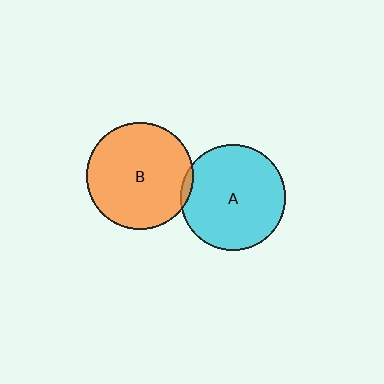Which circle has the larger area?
Circle B (orange).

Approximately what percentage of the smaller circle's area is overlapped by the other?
Approximately 5%.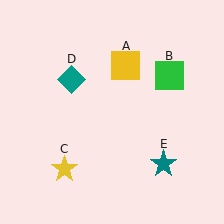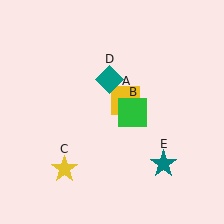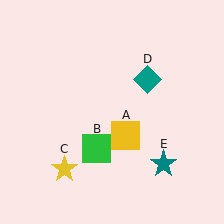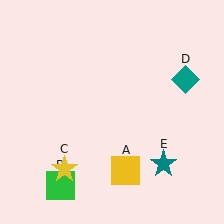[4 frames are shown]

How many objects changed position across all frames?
3 objects changed position: yellow square (object A), green square (object B), teal diamond (object D).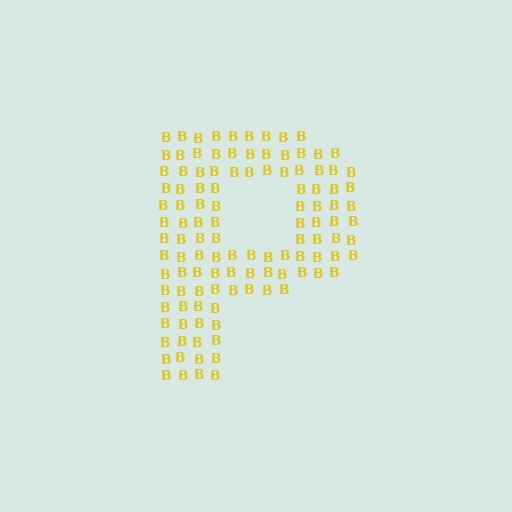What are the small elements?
The small elements are letter B's.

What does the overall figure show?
The overall figure shows the letter P.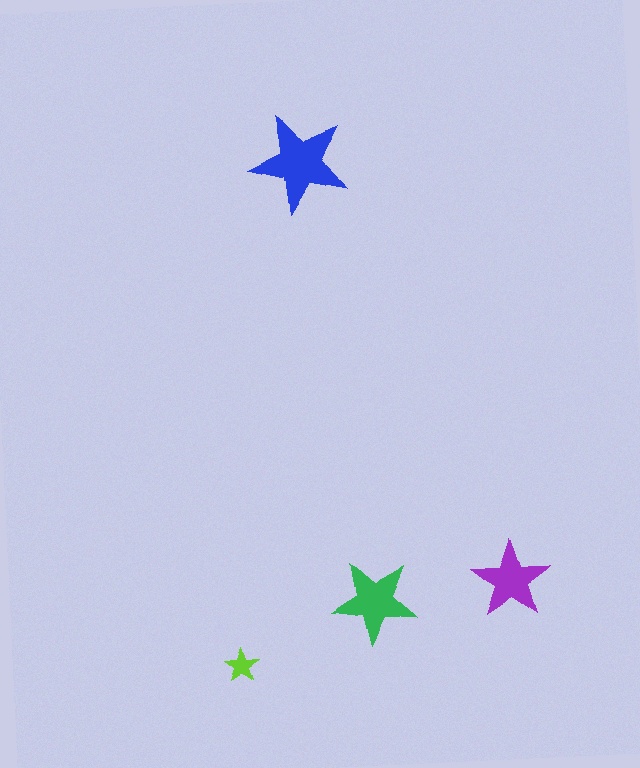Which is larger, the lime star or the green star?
The green one.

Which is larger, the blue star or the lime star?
The blue one.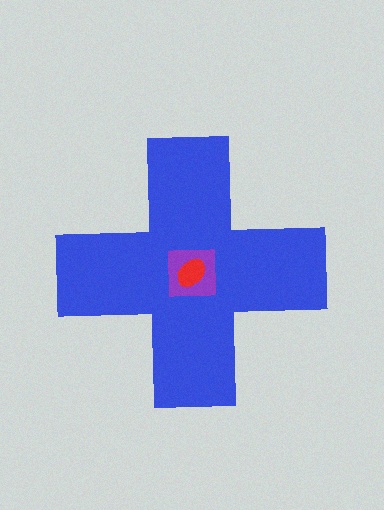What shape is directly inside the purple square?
The red ellipse.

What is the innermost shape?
The red ellipse.